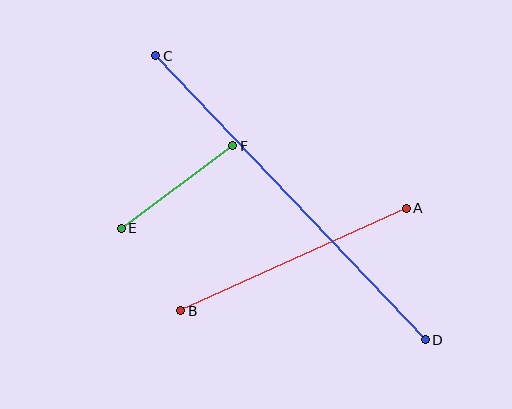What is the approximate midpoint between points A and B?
The midpoint is at approximately (293, 259) pixels.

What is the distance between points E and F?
The distance is approximately 139 pixels.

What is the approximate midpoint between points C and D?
The midpoint is at approximately (291, 198) pixels.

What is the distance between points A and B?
The distance is approximately 248 pixels.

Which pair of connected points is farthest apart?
Points C and D are farthest apart.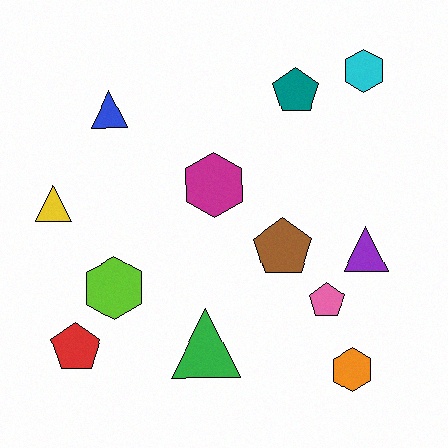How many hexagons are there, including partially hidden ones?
There are 4 hexagons.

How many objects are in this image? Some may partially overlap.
There are 12 objects.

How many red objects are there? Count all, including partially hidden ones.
There is 1 red object.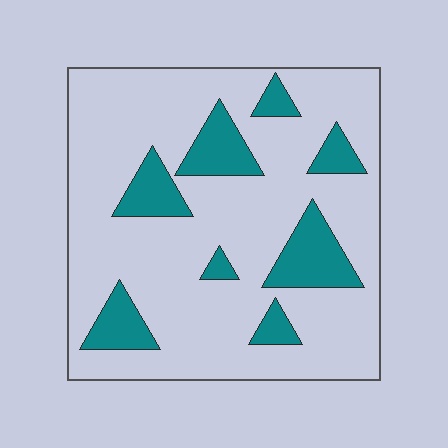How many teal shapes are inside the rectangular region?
8.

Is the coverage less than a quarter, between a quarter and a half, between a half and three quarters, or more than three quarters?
Less than a quarter.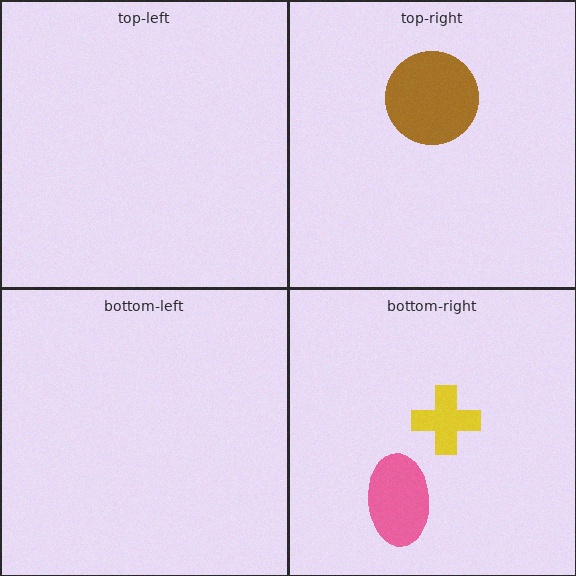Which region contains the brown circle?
The top-right region.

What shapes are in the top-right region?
The brown circle.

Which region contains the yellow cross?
The bottom-right region.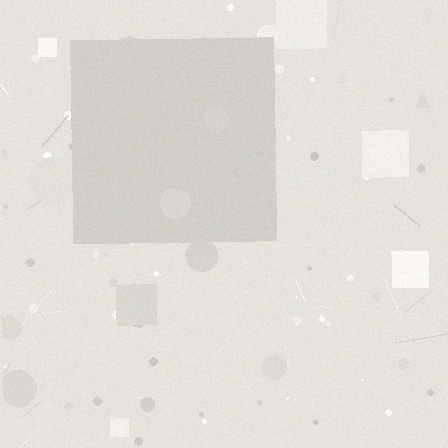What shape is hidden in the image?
A square is hidden in the image.